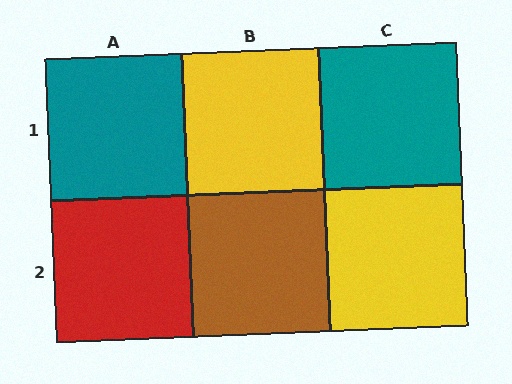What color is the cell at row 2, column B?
Brown.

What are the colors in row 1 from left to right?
Teal, yellow, teal.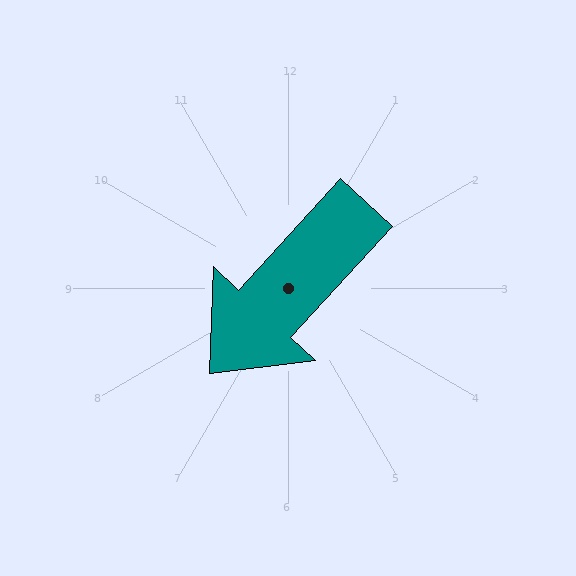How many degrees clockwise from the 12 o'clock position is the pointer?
Approximately 223 degrees.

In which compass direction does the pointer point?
Southwest.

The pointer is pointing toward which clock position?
Roughly 7 o'clock.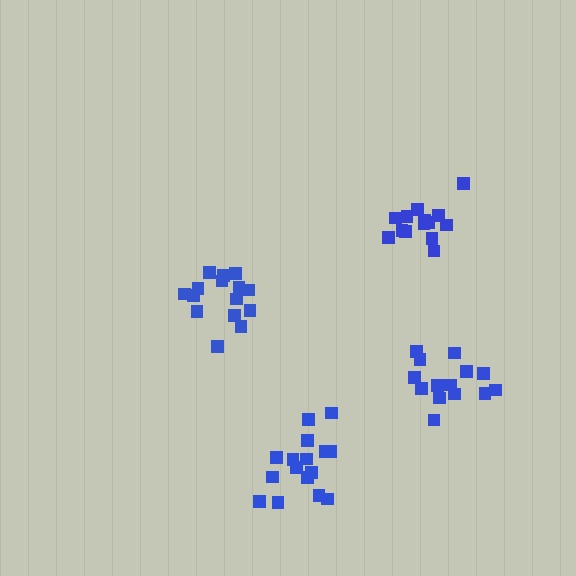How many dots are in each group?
Group 1: 14 dots, Group 2: 15 dots, Group 3: 16 dots, Group 4: 15 dots (60 total).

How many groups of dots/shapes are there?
There are 4 groups.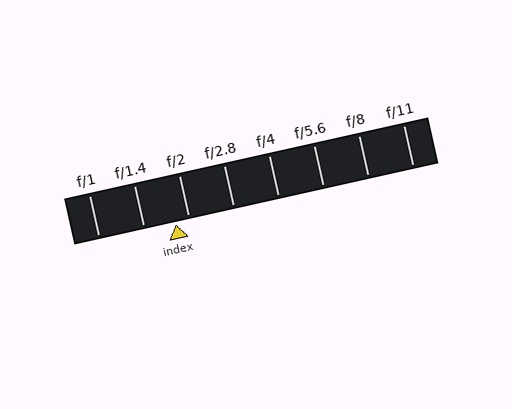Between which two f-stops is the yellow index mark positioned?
The index mark is between f/1.4 and f/2.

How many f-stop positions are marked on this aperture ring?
There are 8 f-stop positions marked.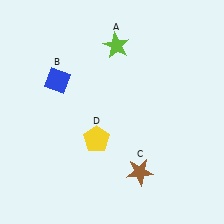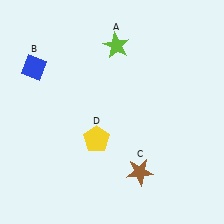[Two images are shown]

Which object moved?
The blue diamond (B) moved left.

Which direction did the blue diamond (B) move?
The blue diamond (B) moved left.